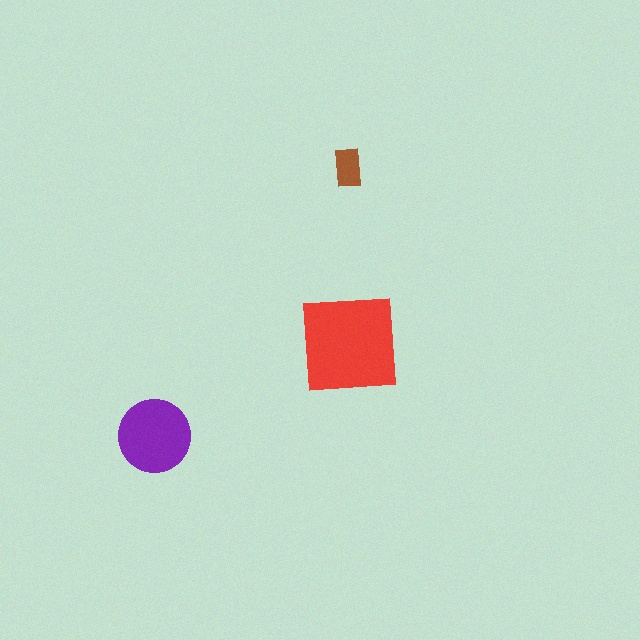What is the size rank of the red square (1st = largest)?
1st.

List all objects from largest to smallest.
The red square, the purple circle, the brown rectangle.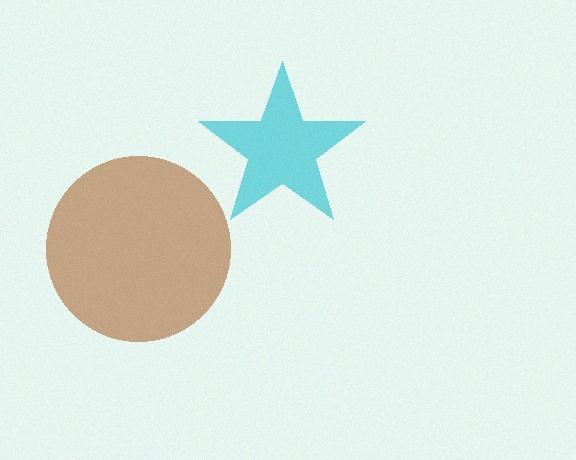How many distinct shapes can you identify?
There are 2 distinct shapes: a brown circle, a cyan star.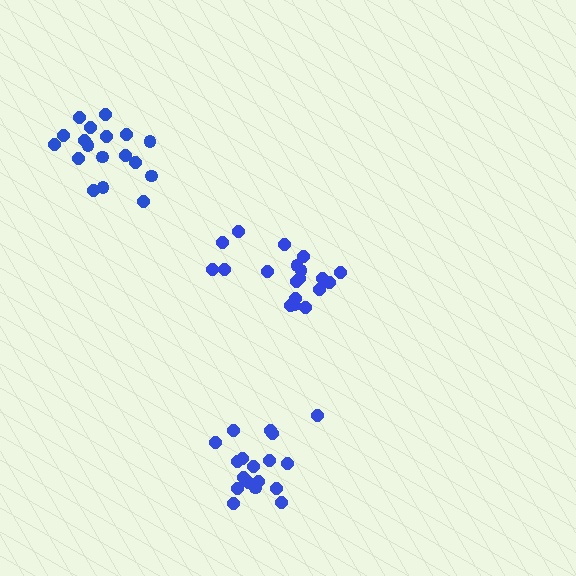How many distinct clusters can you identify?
There are 3 distinct clusters.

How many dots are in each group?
Group 1: 18 dots, Group 2: 19 dots, Group 3: 18 dots (55 total).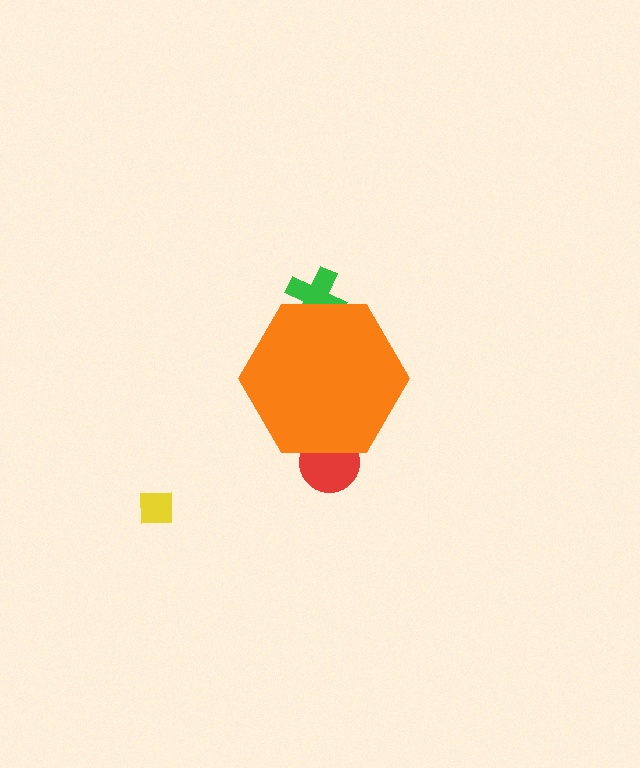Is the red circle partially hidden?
Yes, the red circle is partially hidden behind the orange hexagon.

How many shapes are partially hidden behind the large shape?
2 shapes are partially hidden.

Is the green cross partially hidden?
Yes, the green cross is partially hidden behind the orange hexagon.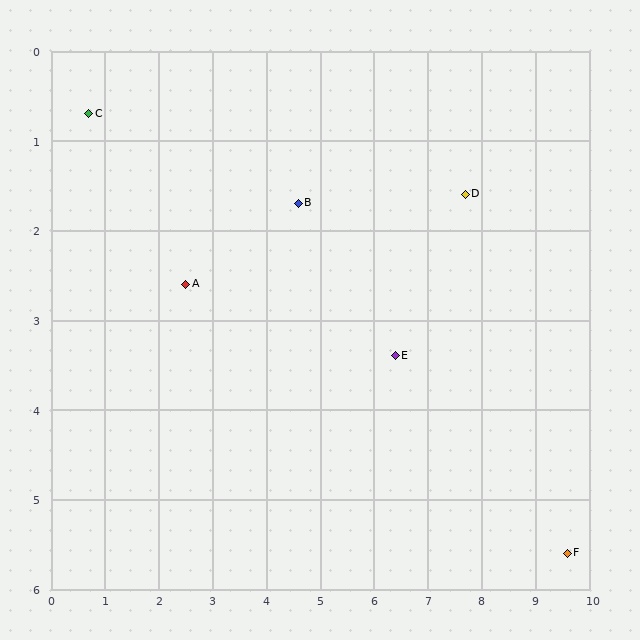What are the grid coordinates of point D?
Point D is at approximately (7.7, 1.6).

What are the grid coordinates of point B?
Point B is at approximately (4.6, 1.7).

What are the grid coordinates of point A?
Point A is at approximately (2.5, 2.6).